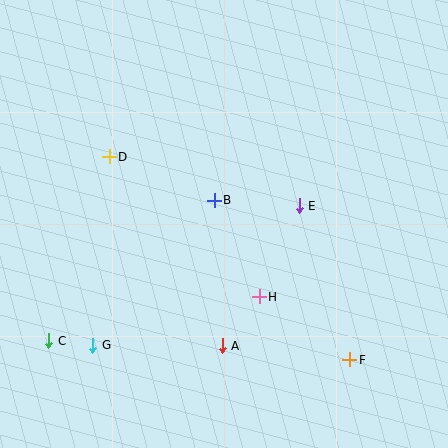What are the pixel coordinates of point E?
Point E is at (299, 206).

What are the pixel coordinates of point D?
Point D is at (109, 157).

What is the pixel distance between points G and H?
The distance between G and H is 173 pixels.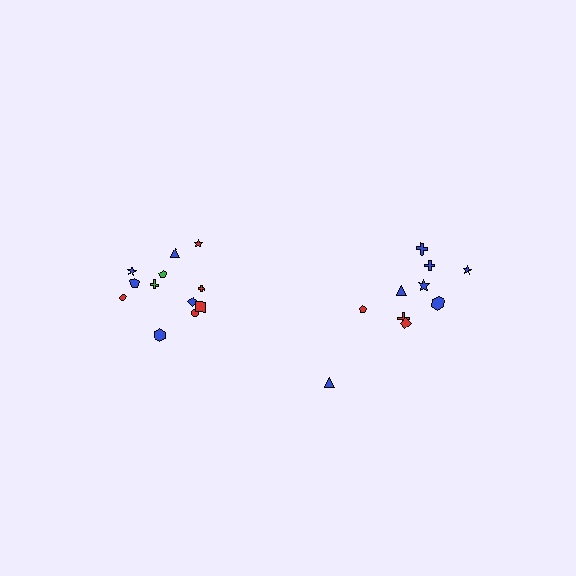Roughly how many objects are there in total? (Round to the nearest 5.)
Roughly 20 objects in total.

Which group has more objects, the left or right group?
The left group.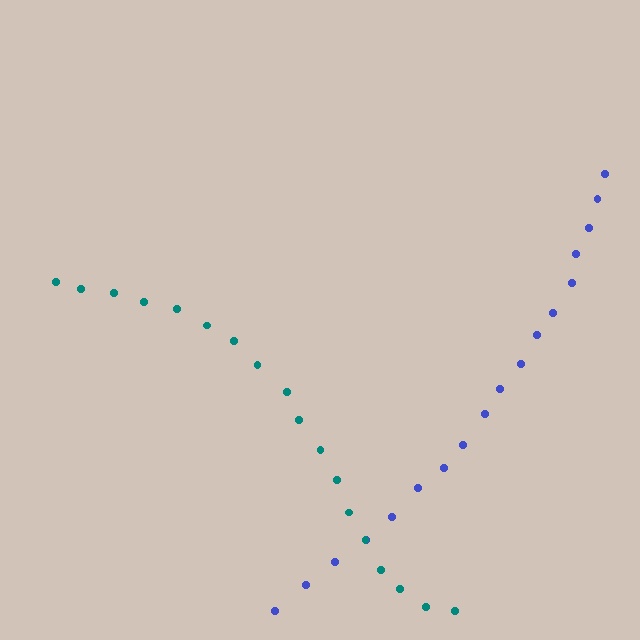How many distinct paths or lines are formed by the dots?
There are 2 distinct paths.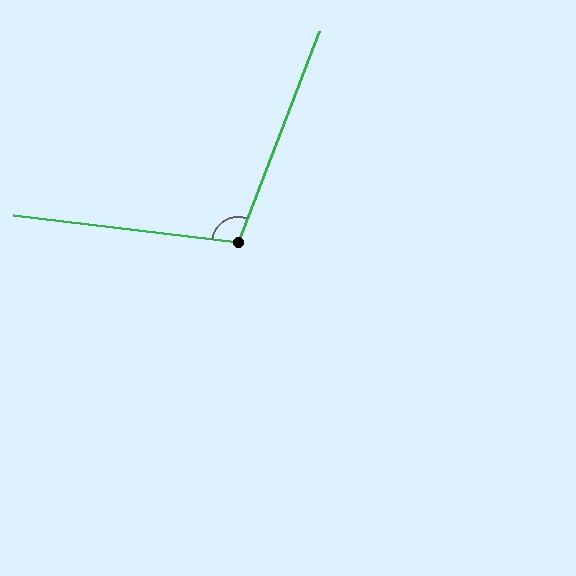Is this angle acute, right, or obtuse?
It is obtuse.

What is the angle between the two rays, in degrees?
Approximately 104 degrees.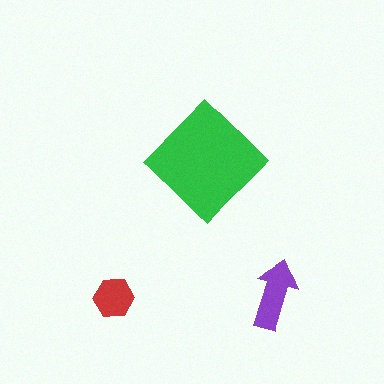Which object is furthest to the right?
The purple arrow is rightmost.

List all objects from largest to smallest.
The green diamond, the purple arrow, the red hexagon.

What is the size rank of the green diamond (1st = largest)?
1st.